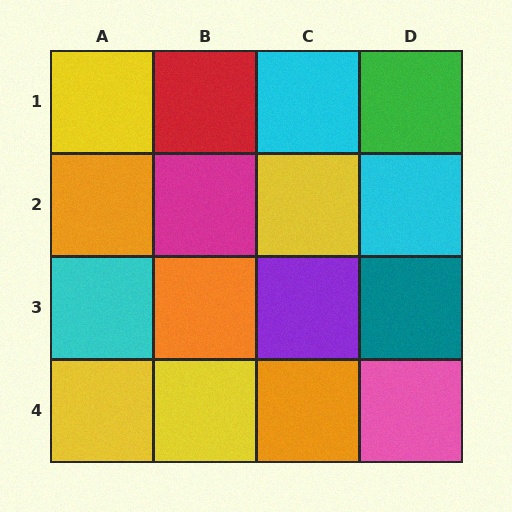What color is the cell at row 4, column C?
Orange.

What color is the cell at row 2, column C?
Yellow.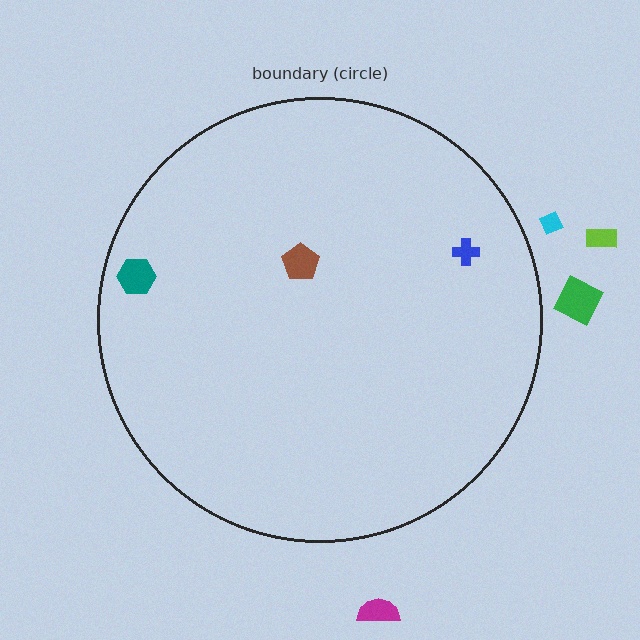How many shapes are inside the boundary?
3 inside, 4 outside.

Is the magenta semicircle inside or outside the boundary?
Outside.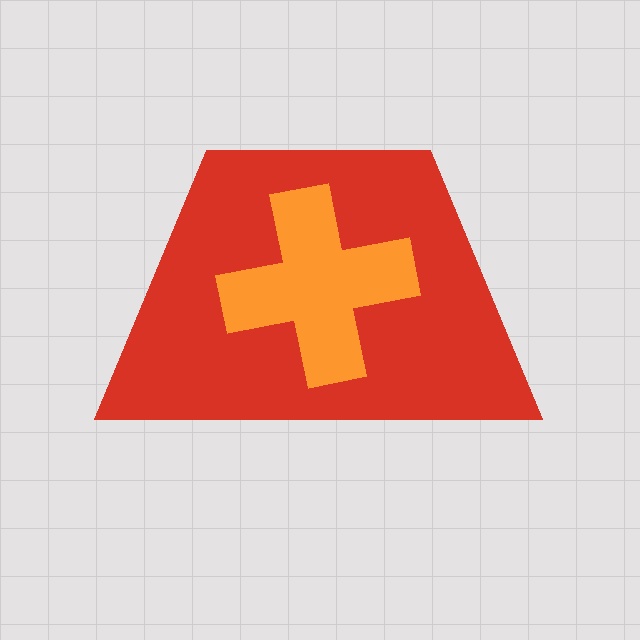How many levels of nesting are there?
2.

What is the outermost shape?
The red trapezoid.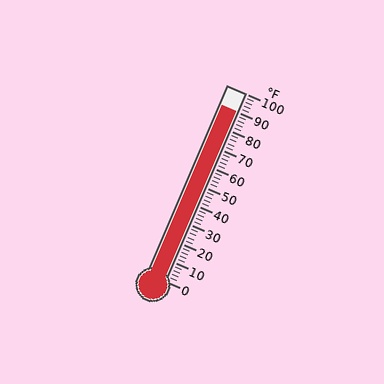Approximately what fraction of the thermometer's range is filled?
The thermometer is filled to approximately 90% of its range.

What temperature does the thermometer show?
The thermometer shows approximately 90°F.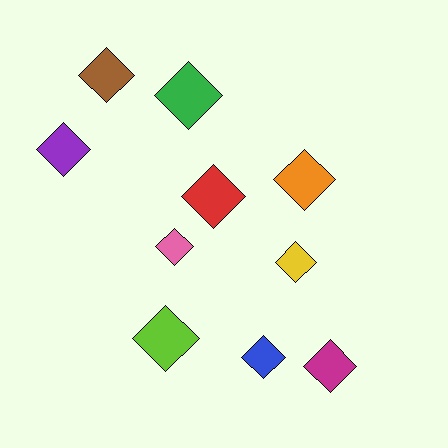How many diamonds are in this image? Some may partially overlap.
There are 10 diamonds.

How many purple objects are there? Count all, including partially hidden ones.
There is 1 purple object.